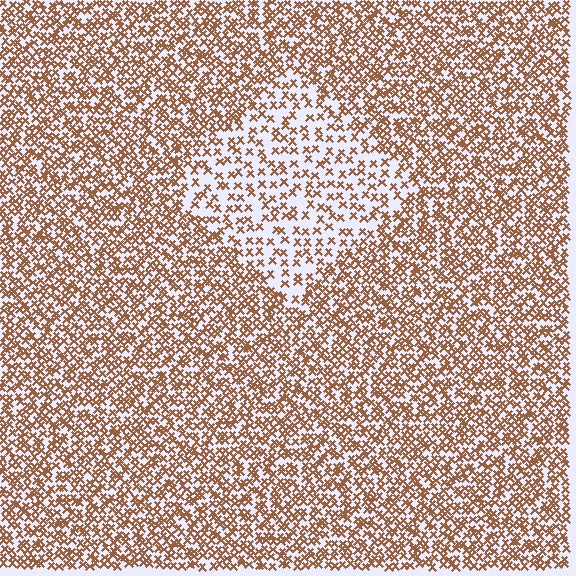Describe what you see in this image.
The image contains small brown elements arranged at two different densities. A diamond-shaped region is visible where the elements are less densely packed than the surrounding area.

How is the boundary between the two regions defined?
The boundary is defined by a change in element density (approximately 2.1x ratio). All elements are the same color, size, and shape.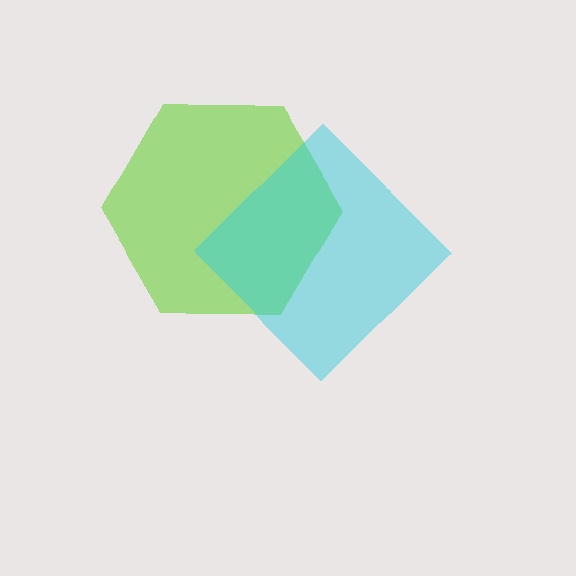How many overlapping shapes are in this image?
There are 2 overlapping shapes in the image.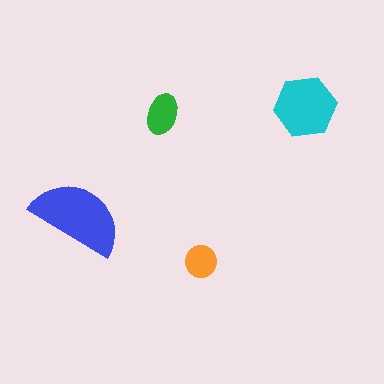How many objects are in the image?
There are 4 objects in the image.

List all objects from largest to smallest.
The blue semicircle, the cyan hexagon, the green ellipse, the orange circle.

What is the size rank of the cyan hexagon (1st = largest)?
2nd.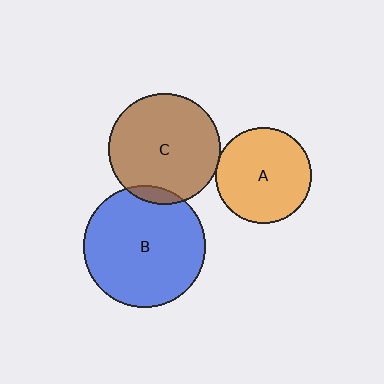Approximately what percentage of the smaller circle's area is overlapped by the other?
Approximately 5%.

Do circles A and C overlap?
Yes.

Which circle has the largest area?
Circle B (blue).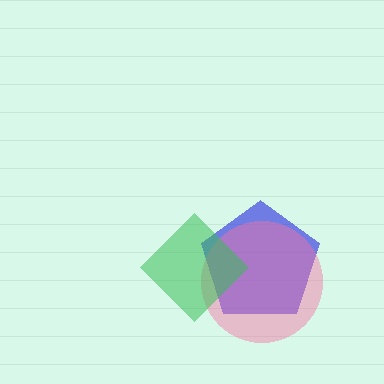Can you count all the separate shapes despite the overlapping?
Yes, there are 3 separate shapes.